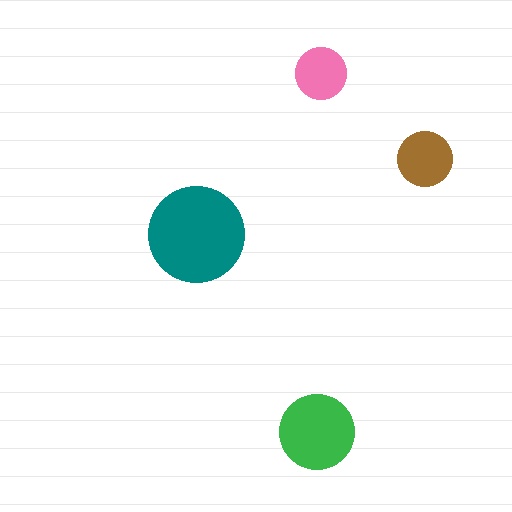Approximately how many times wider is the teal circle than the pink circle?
About 2 times wider.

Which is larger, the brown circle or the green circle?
The green one.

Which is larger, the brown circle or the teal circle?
The teal one.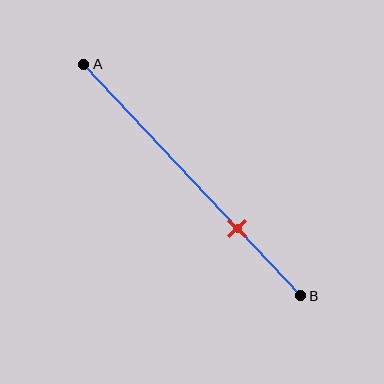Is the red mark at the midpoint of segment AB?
No, the mark is at about 70% from A, not at the 50% midpoint.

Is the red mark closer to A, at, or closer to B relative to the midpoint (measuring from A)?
The red mark is closer to point B than the midpoint of segment AB.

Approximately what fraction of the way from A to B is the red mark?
The red mark is approximately 70% of the way from A to B.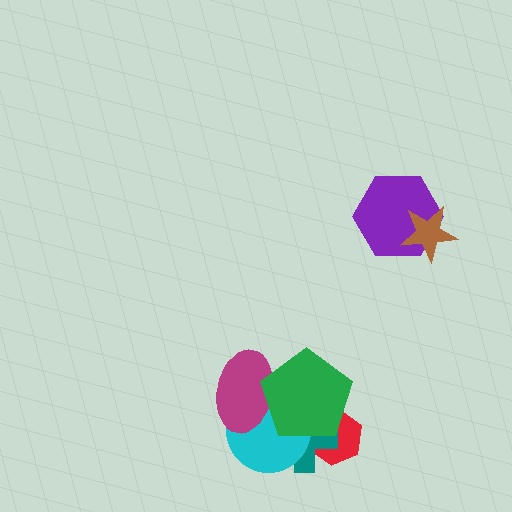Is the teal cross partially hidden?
Yes, it is partially covered by another shape.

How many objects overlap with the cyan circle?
3 objects overlap with the cyan circle.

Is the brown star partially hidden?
No, no other shape covers it.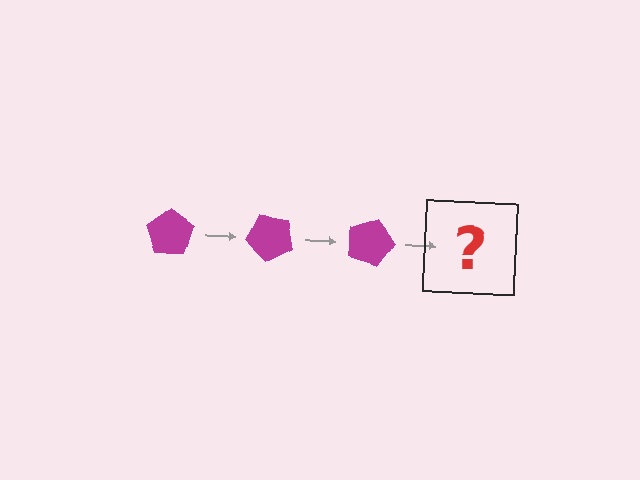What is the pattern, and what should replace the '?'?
The pattern is that the pentagon rotates 45 degrees each step. The '?' should be a magenta pentagon rotated 135 degrees.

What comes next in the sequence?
The next element should be a magenta pentagon rotated 135 degrees.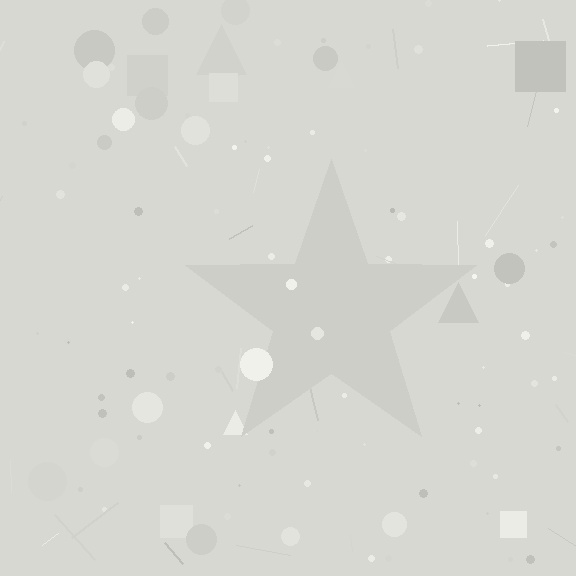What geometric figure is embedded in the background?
A star is embedded in the background.